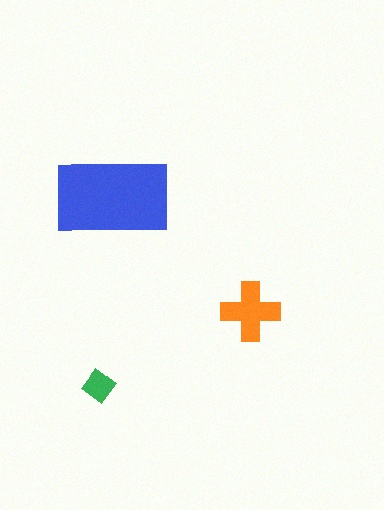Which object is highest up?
The blue rectangle is topmost.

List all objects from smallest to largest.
The green diamond, the orange cross, the blue rectangle.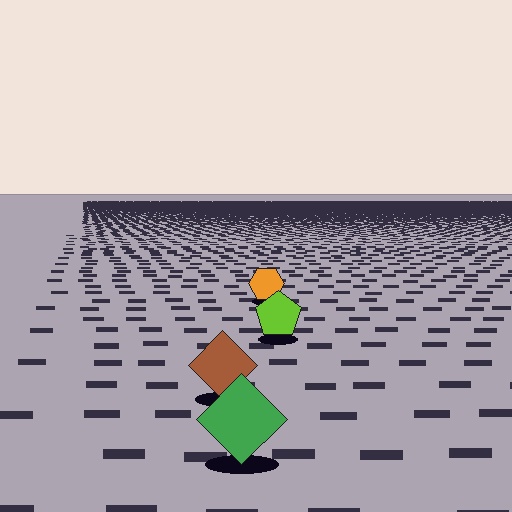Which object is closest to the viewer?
The green diamond is closest. The texture marks near it are larger and more spread out.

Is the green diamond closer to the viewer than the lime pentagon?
Yes. The green diamond is closer — you can tell from the texture gradient: the ground texture is coarser near it.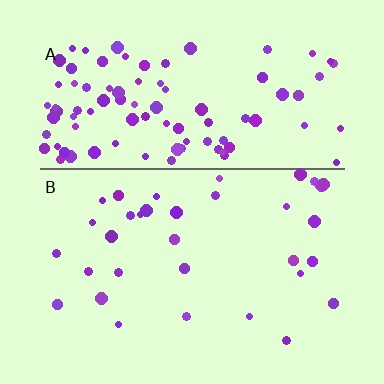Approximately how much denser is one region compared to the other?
Approximately 3.0× — region A over region B.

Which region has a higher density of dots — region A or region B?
A (the top).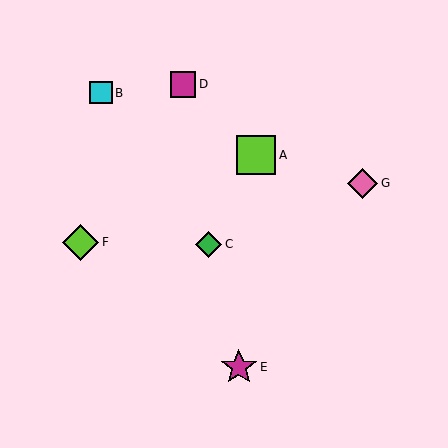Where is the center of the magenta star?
The center of the magenta star is at (239, 367).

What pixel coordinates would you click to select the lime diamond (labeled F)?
Click at (81, 242) to select the lime diamond F.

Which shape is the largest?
The lime square (labeled A) is the largest.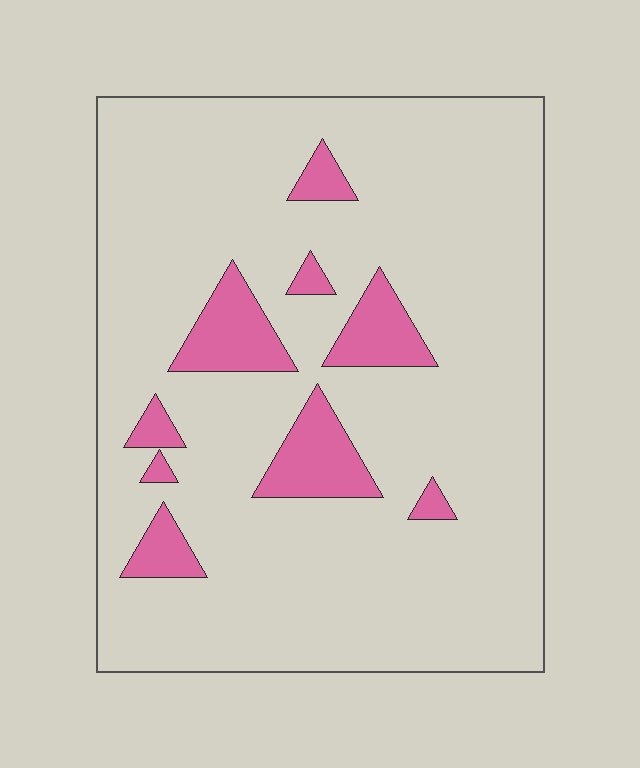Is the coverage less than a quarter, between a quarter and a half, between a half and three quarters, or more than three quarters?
Less than a quarter.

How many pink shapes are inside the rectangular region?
9.